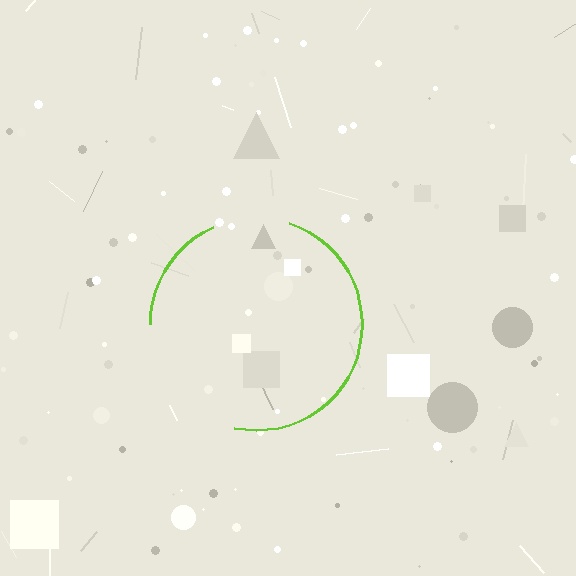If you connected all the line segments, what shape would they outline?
They would outline a circle.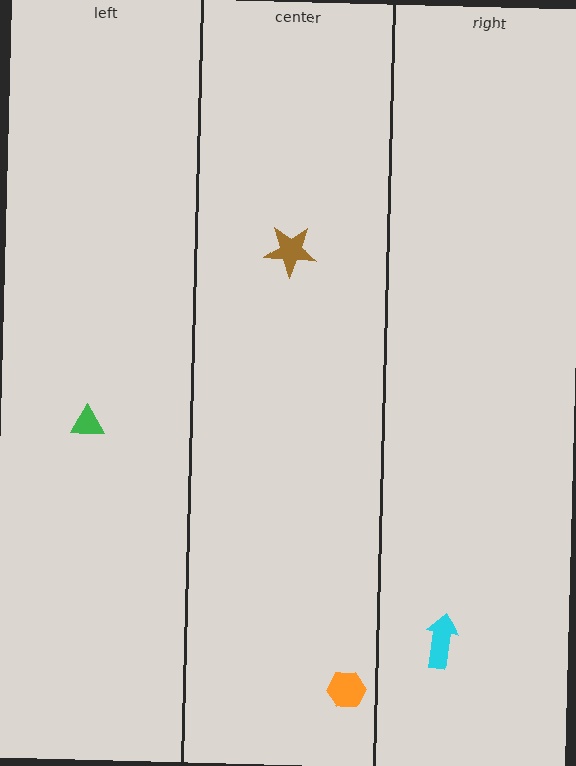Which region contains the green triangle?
The left region.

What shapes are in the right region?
The cyan arrow.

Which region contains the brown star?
The center region.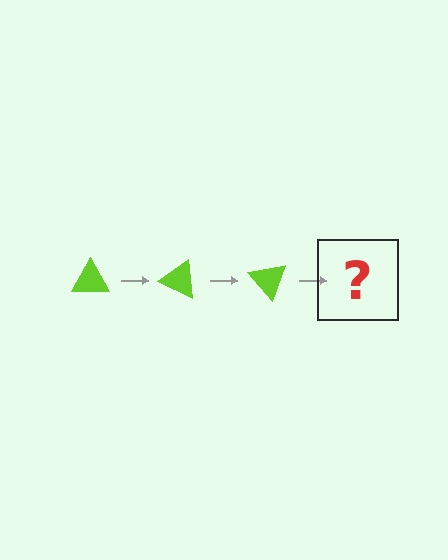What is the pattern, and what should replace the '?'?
The pattern is that the triangle rotates 25 degrees each step. The '?' should be a lime triangle rotated 75 degrees.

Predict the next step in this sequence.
The next step is a lime triangle rotated 75 degrees.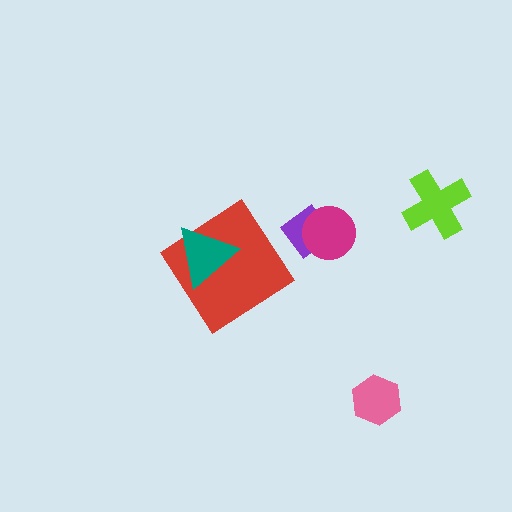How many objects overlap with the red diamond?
1 object overlaps with the red diamond.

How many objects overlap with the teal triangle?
1 object overlaps with the teal triangle.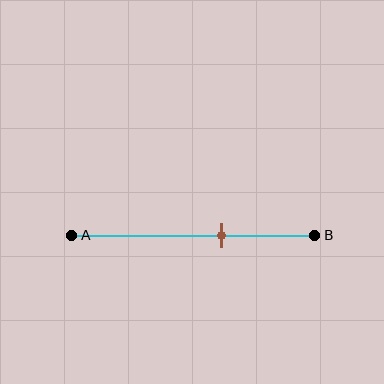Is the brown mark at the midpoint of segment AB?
No, the mark is at about 60% from A, not at the 50% midpoint.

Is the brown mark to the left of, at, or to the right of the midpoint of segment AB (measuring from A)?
The brown mark is to the right of the midpoint of segment AB.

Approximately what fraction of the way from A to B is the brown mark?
The brown mark is approximately 60% of the way from A to B.